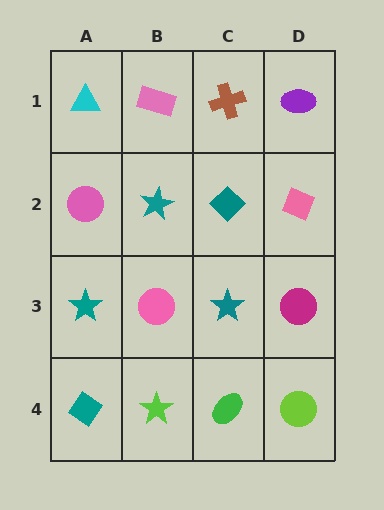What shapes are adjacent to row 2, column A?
A cyan triangle (row 1, column A), a teal star (row 3, column A), a teal star (row 2, column B).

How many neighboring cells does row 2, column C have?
4.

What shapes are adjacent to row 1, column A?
A pink circle (row 2, column A), a pink rectangle (row 1, column B).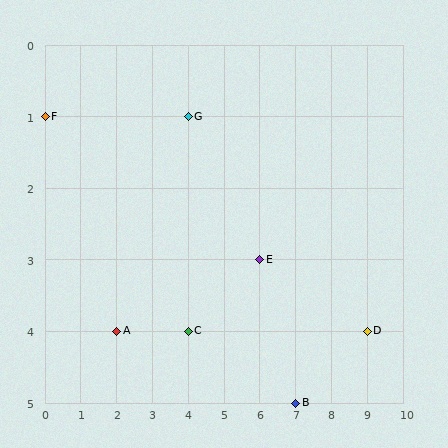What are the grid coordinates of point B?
Point B is at grid coordinates (7, 5).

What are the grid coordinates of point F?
Point F is at grid coordinates (0, 1).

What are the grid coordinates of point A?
Point A is at grid coordinates (2, 4).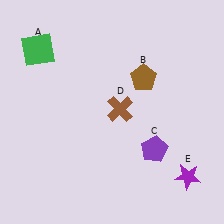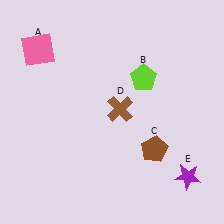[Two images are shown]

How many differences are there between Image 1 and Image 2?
There are 3 differences between the two images.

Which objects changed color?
A changed from green to pink. B changed from brown to lime. C changed from purple to brown.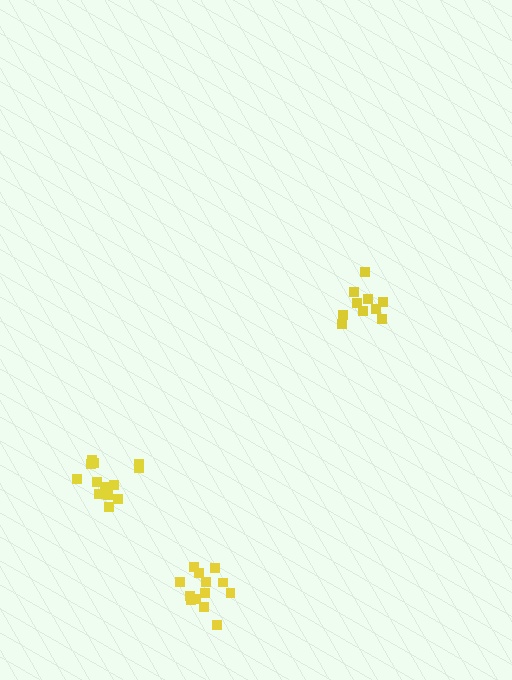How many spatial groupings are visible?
There are 3 spatial groupings.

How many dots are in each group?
Group 1: 13 dots, Group 2: 13 dots, Group 3: 10 dots (36 total).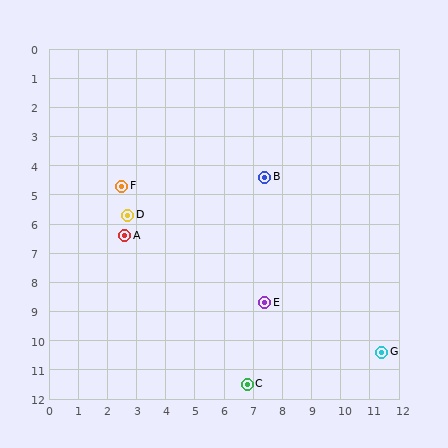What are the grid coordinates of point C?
Point C is at approximately (6.8, 11.5).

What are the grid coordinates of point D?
Point D is at approximately (2.7, 5.7).